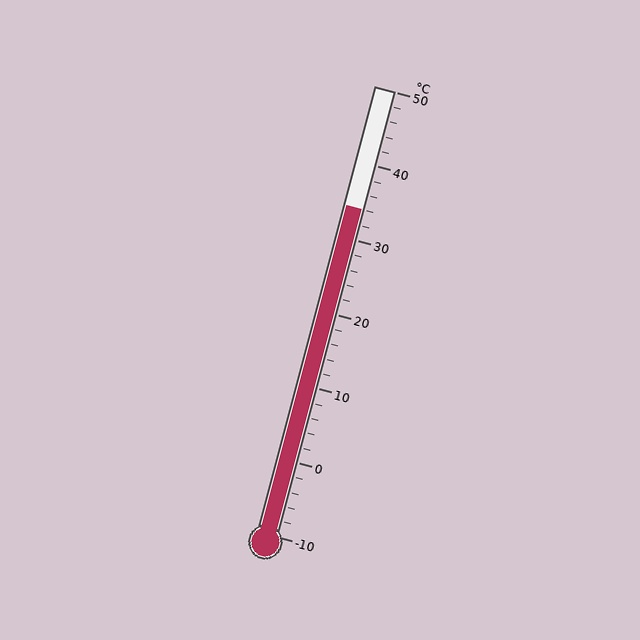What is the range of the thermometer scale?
The thermometer scale ranges from -10°C to 50°C.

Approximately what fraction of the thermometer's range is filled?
The thermometer is filled to approximately 75% of its range.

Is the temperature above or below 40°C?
The temperature is below 40°C.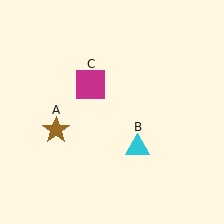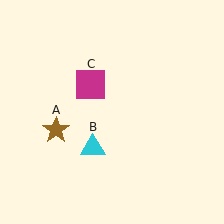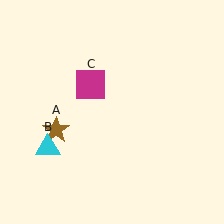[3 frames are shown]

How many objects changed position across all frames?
1 object changed position: cyan triangle (object B).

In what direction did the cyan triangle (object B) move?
The cyan triangle (object B) moved left.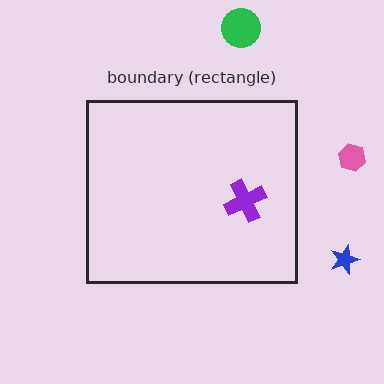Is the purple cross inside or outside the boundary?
Inside.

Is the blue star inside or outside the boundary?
Outside.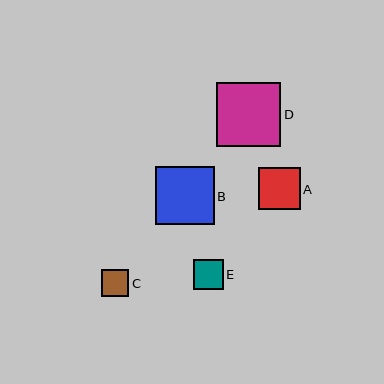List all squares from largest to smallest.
From largest to smallest: D, B, A, E, C.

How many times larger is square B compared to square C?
Square B is approximately 2.2 times the size of square C.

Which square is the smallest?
Square C is the smallest with a size of approximately 27 pixels.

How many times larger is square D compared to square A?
Square D is approximately 1.5 times the size of square A.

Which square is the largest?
Square D is the largest with a size of approximately 64 pixels.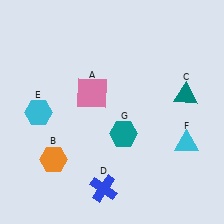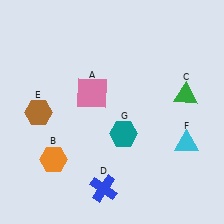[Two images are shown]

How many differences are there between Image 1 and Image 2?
There are 2 differences between the two images.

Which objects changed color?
C changed from teal to green. E changed from cyan to brown.